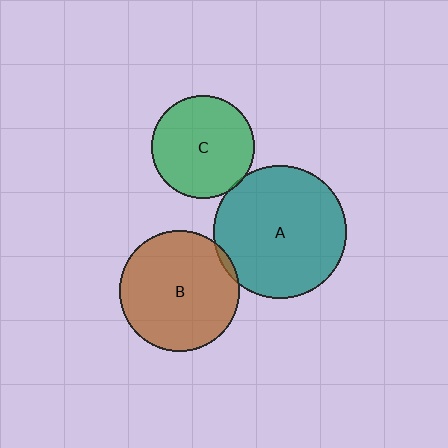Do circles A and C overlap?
Yes.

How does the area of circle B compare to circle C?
Approximately 1.4 times.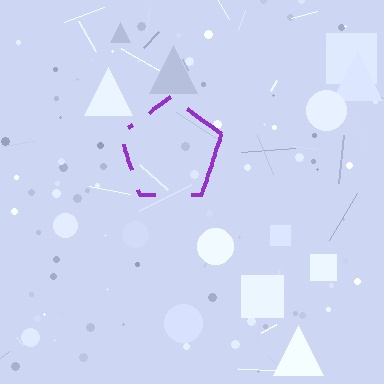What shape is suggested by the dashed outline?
The dashed outline suggests a pentagon.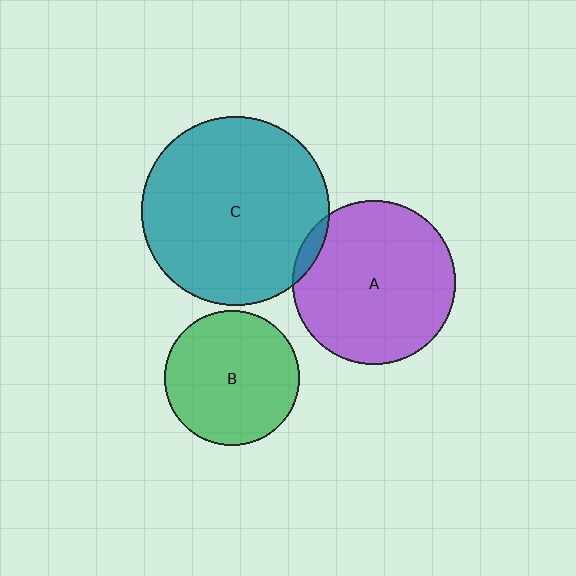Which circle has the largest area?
Circle C (teal).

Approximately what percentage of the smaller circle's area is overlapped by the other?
Approximately 5%.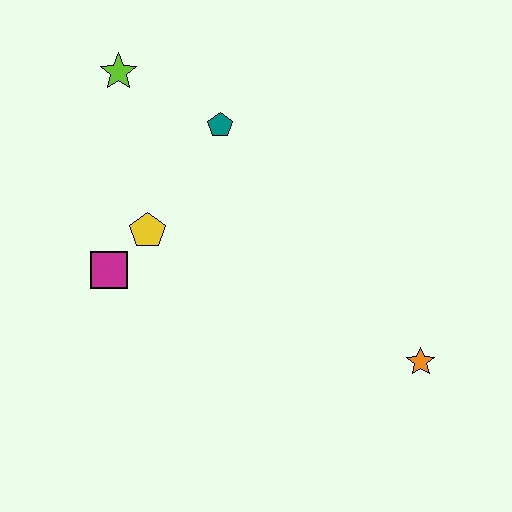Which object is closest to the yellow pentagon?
The magenta square is closest to the yellow pentagon.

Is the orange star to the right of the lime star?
Yes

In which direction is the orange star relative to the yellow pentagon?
The orange star is to the right of the yellow pentagon.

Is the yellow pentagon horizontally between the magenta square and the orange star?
Yes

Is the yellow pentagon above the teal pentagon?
No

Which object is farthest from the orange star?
The lime star is farthest from the orange star.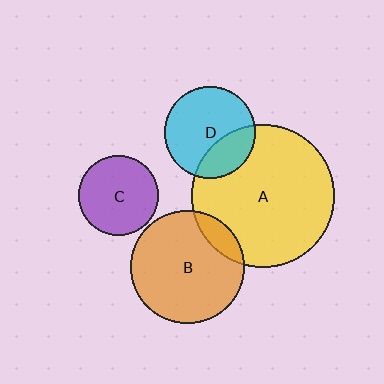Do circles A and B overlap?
Yes.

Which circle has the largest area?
Circle A (yellow).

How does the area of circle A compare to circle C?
Approximately 3.2 times.